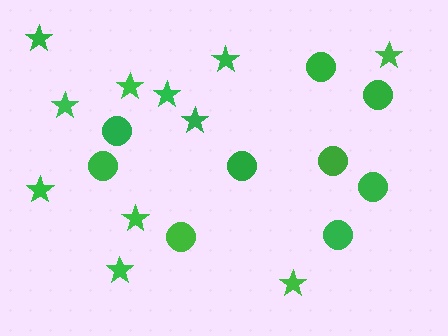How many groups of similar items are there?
There are 2 groups: one group of stars (11) and one group of circles (9).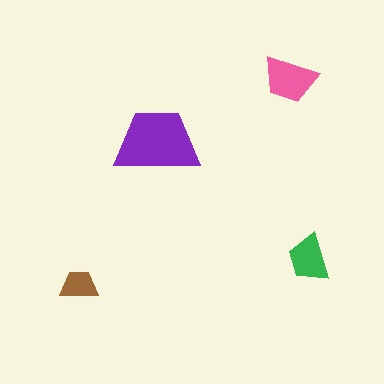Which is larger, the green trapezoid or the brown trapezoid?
The green one.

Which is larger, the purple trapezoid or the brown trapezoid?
The purple one.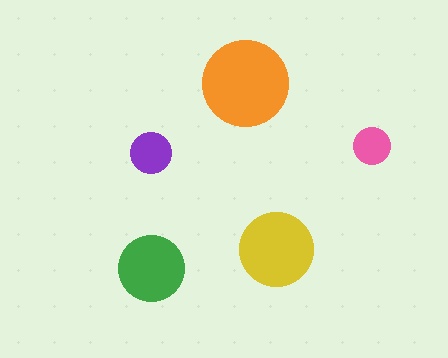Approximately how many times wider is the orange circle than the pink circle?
About 2.5 times wider.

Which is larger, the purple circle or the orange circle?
The orange one.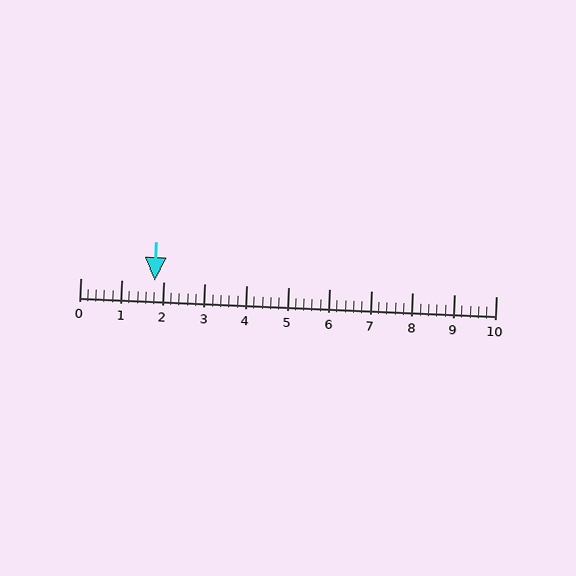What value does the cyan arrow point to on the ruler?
The cyan arrow points to approximately 1.8.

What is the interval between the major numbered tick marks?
The major tick marks are spaced 1 units apart.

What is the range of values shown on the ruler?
The ruler shows values from 0 to 10.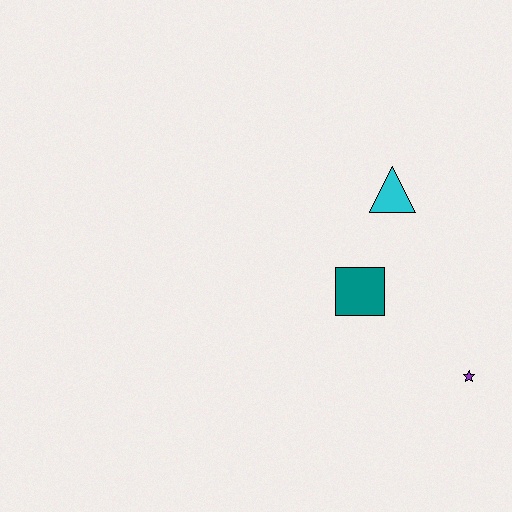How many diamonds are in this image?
There are no diamonds.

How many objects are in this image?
There are 3 objects.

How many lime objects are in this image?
There are no lime objects.